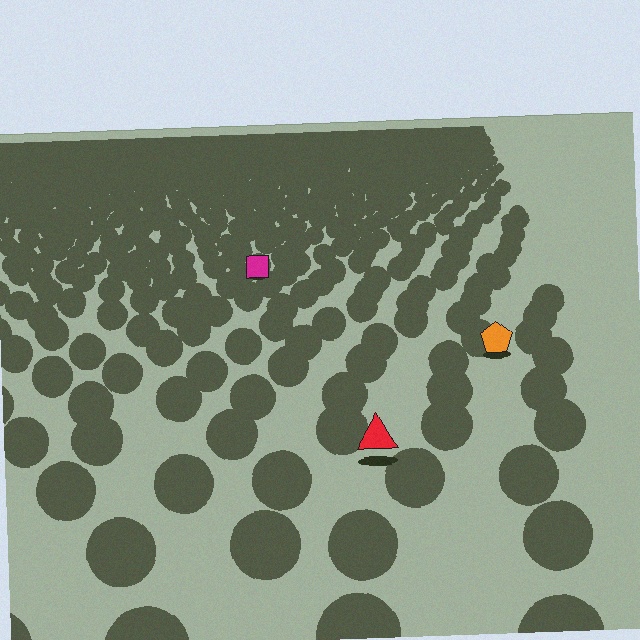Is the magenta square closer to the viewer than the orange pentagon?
No. The orange pentagon is closer — you can tell from the texture gradient: the ground texture is coarser near it.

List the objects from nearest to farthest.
From nearest to farthest: the red triangle, the orange pentagon, the magenta square.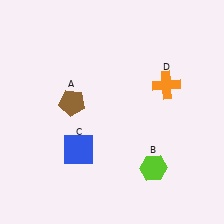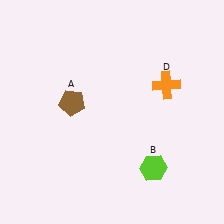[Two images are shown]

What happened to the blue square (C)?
The blue square (C) was removed in Image 2. It was in the bottom-left area of Image 1.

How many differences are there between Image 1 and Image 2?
There is 1 difference between the two images.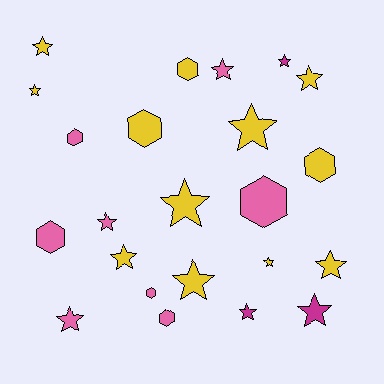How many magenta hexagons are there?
There are no magenta hexagons.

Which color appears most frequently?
Yellow, with 12 objects.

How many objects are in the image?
There are 23 objects.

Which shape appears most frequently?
Star, with 15 objects.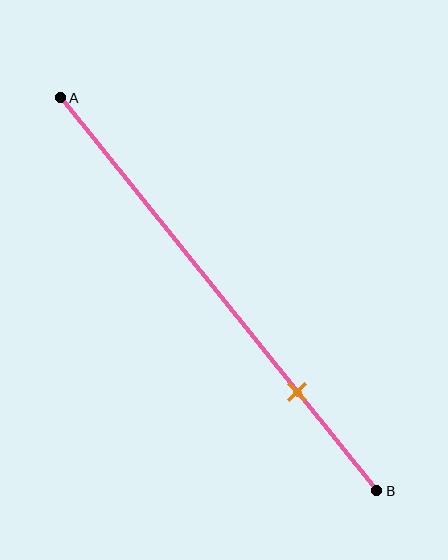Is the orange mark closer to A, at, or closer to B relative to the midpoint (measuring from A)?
The orange mark is closer to point B than the midpoint of segment AB.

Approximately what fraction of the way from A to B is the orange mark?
The orange mark is approximately 75% of the way from A to B.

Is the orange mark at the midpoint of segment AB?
No, the mark is at about 75% from A, not at the 50% midpoint.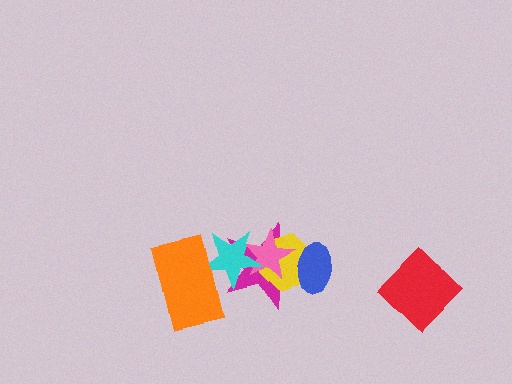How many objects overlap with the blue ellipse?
2 objects overlap with the blue ellipse.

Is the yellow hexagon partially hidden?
Yes, it is partially covered by another shape.